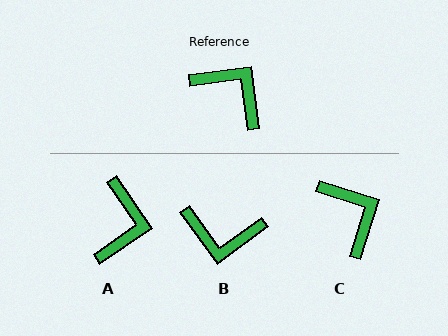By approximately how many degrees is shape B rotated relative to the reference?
Approximately 152 degrees clockwise.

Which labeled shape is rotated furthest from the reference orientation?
B, about 152 degrees away.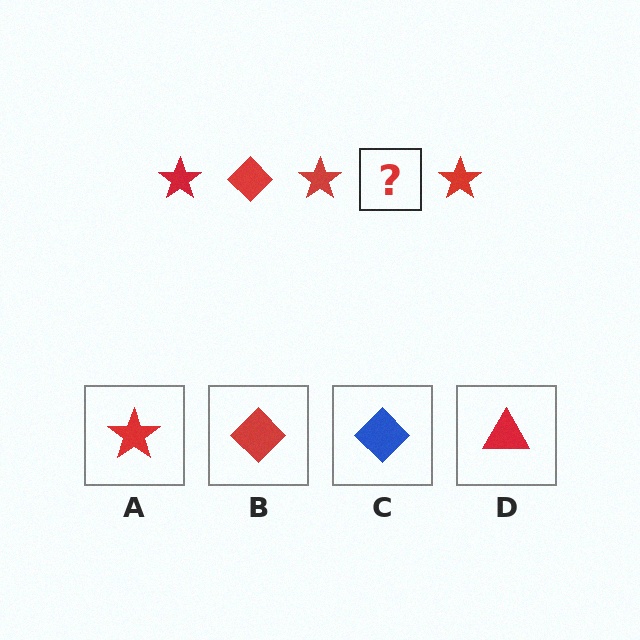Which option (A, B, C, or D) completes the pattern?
B.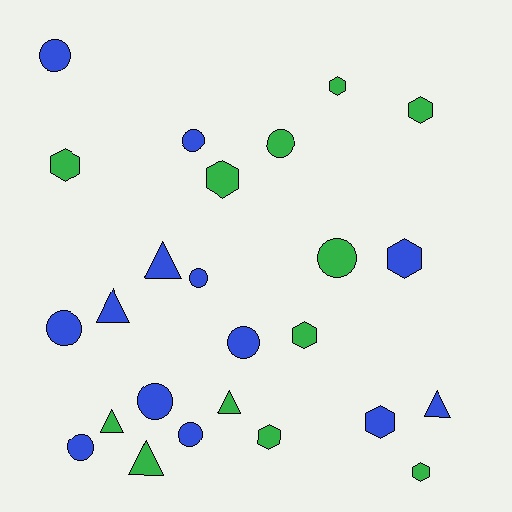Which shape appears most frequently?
Circle, with 10 objects.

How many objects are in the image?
There are 25 objects.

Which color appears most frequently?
Blue, with 13 objects.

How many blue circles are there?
There are 8 blue circles.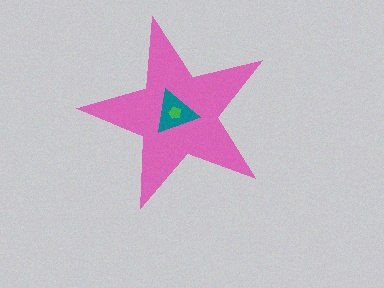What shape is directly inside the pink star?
The teal triangle.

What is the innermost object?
The green pentagon.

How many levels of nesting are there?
3.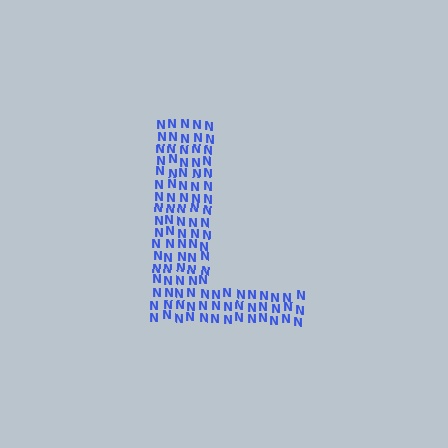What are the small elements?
The small elements are letter N's.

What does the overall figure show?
The overall figure shows the letter L.